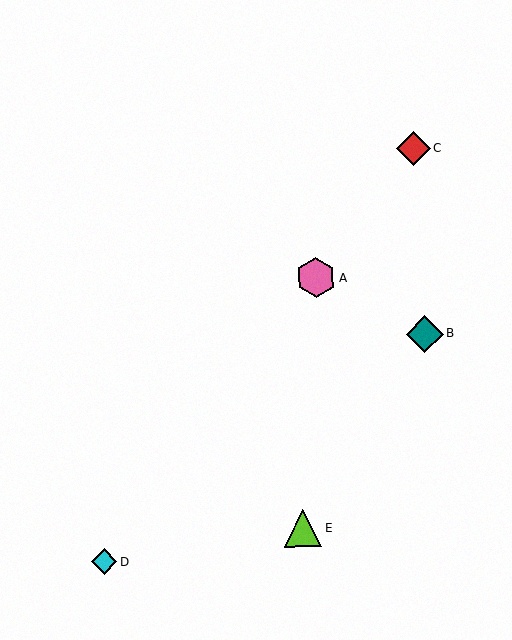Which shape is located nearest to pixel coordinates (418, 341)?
The teal diamond (labeled B) at (425, 334) is nearest to that location.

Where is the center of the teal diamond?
The center of the teal diamond is at (425, 334).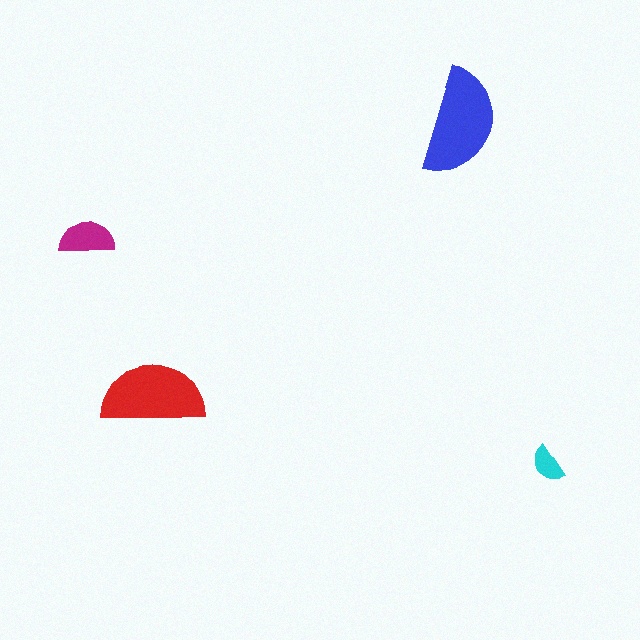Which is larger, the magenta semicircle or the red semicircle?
The red one.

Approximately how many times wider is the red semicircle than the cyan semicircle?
About 2.5 times wider.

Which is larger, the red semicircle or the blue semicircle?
The blue one.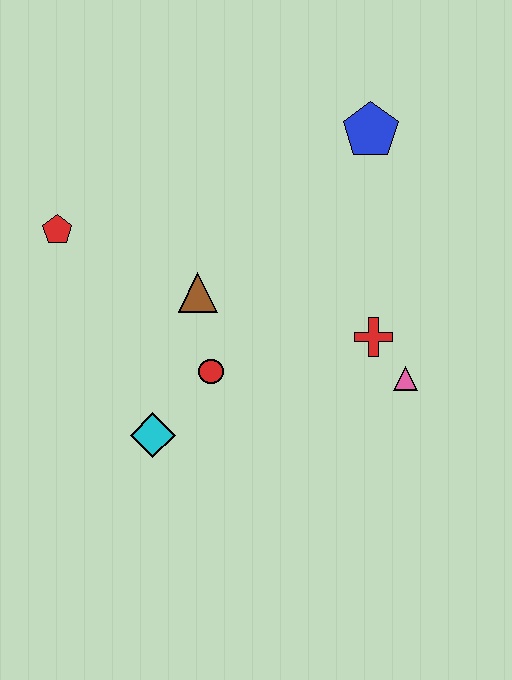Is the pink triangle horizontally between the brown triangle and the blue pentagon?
No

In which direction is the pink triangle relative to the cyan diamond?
The pink triangle is to the right of the cyan diamond.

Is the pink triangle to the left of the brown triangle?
No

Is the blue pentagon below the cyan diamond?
No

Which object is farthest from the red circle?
The blue pentagon is farthest from the red circle.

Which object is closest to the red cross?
The pink triangle is closest to the red cross.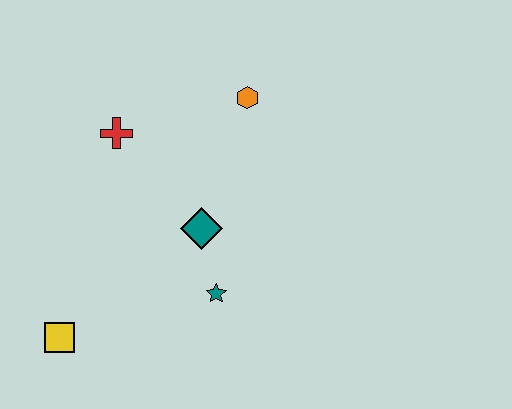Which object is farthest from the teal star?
The orange hexagon is farthest from the teal star.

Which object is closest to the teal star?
The teal diamond is closest to the teal star.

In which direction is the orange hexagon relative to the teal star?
The orange hexagon is above the teal star.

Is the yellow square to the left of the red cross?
Yes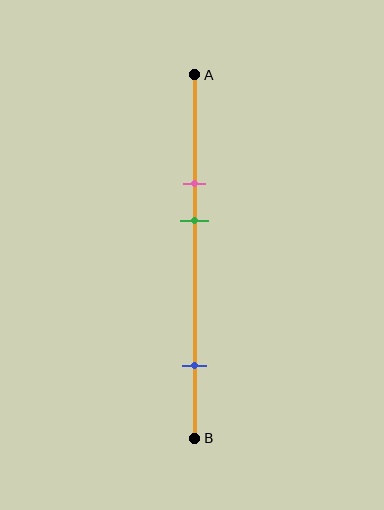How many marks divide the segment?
There are 3 marks dividing the segment.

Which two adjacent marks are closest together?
The pink and green marks are the closest adjacent pair.